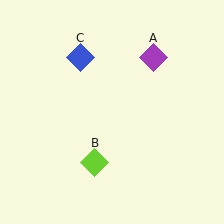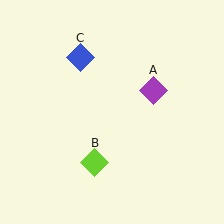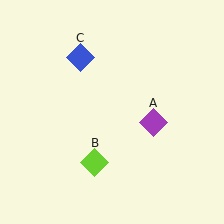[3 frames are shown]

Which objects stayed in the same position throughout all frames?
Lime diamond (object B) and blue diamond (object C) remained stationary.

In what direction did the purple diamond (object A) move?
The purple diamond (object A) moved down.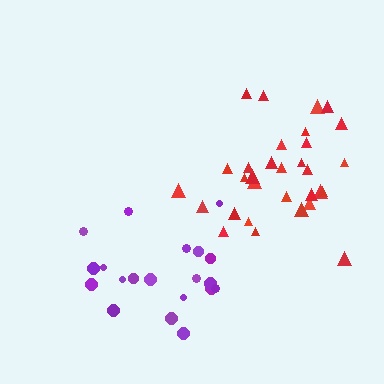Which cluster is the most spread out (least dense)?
Purple.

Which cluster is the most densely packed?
Red.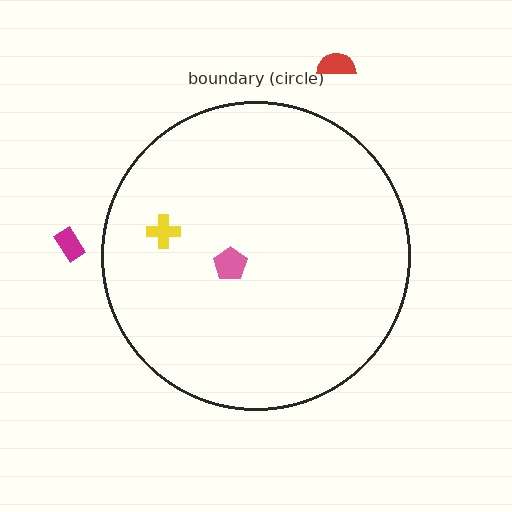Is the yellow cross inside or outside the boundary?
Inside.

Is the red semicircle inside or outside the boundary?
Outside.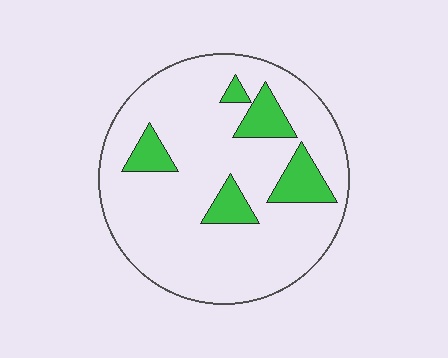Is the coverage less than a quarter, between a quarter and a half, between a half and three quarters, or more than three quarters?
Less than a quarter.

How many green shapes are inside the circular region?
5.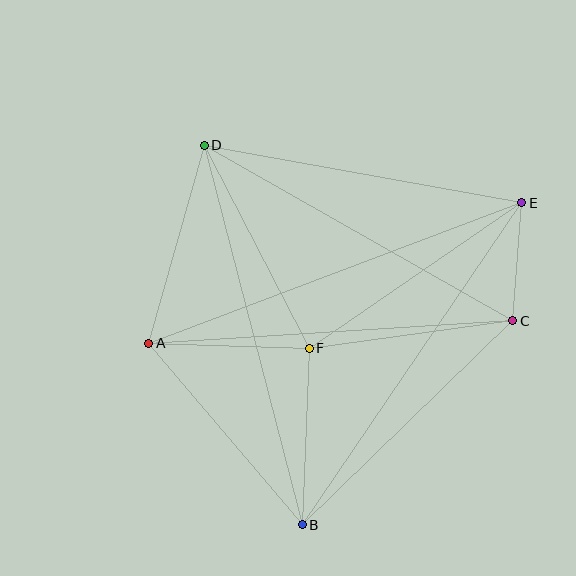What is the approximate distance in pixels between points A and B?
The distance between A and B is approximately 237 pixels.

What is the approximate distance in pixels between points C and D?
The distance between C and D is approximately 355 pixels.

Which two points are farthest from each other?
Points A and E are farthest from each other.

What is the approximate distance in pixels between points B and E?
The distance between B and E is approximately 390 pixels.